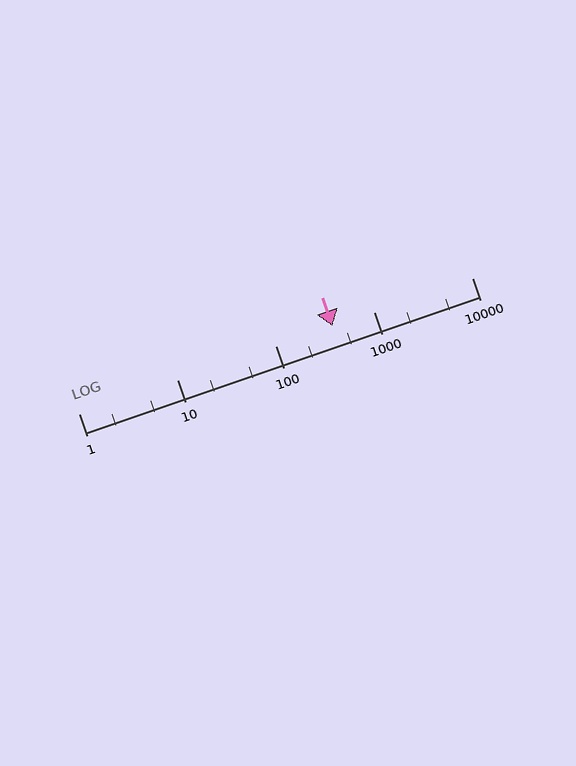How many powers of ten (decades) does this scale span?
The scale spans 4 decades, from 1 to 10000.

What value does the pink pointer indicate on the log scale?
The pointer indicates approximately 380.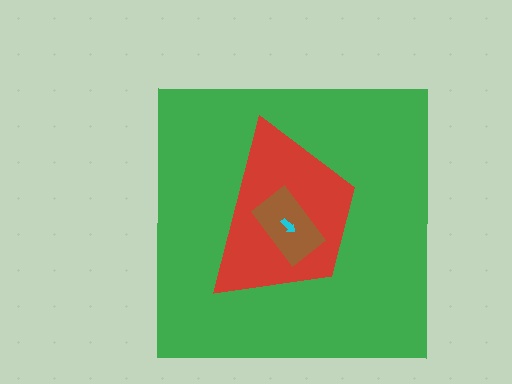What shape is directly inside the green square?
The red trapezoid.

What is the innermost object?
The cyan arrow.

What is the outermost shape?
The green square.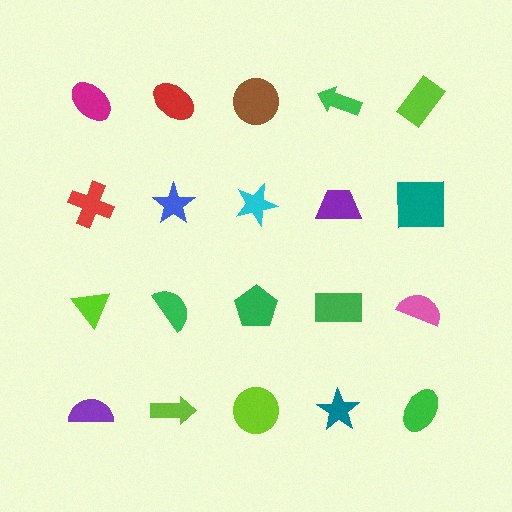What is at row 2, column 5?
A teal square.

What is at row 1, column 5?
A lime rectangle.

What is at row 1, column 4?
A green arrow.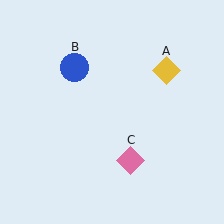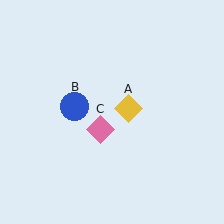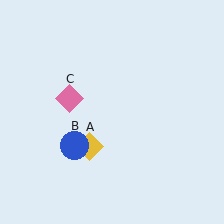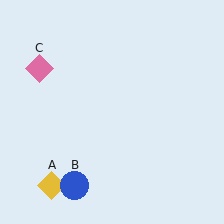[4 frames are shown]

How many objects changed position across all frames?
3 objects changed position: yellow diamond (object A), blue circle (object B), pink diamond (object C).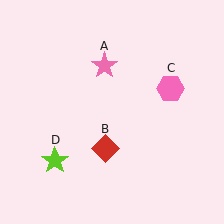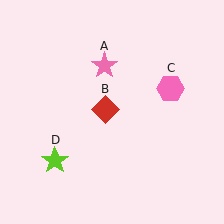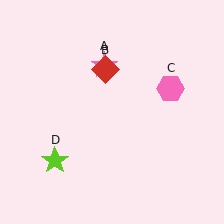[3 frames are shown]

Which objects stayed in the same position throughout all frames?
Pink star (object A) and pink hexagon (object C) and lime star (object D) remained stationary.